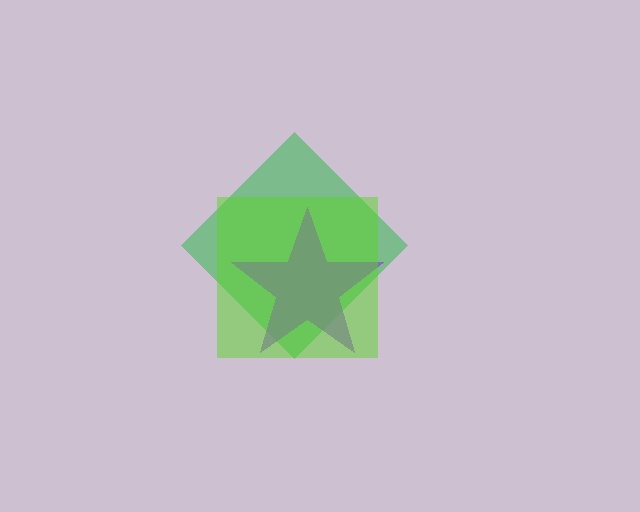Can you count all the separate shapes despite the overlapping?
Yes, there are 3 separate shapes.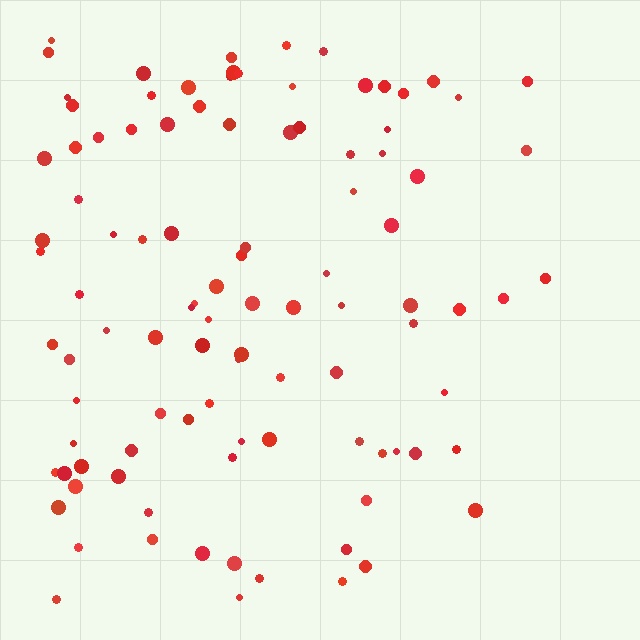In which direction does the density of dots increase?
From right to left, with the left side densest.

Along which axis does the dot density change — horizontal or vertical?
Horizontal.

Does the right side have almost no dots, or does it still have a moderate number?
Still a moderate number, just noticeably fewer than the left.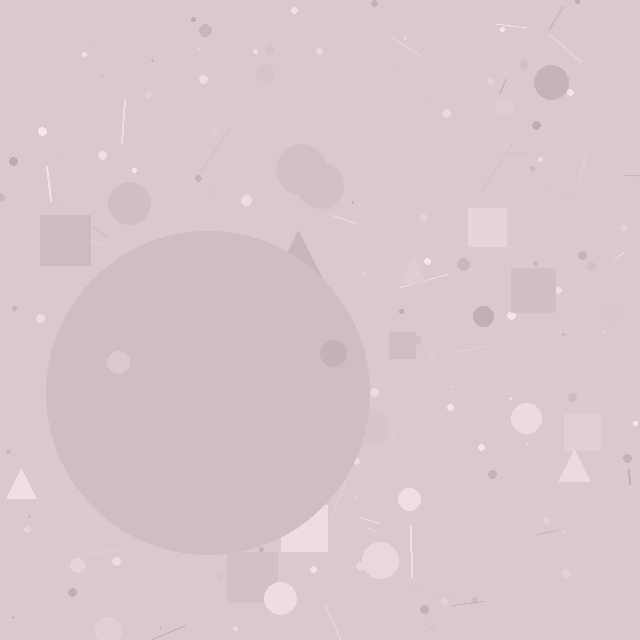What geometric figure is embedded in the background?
A circle is embedded in the background.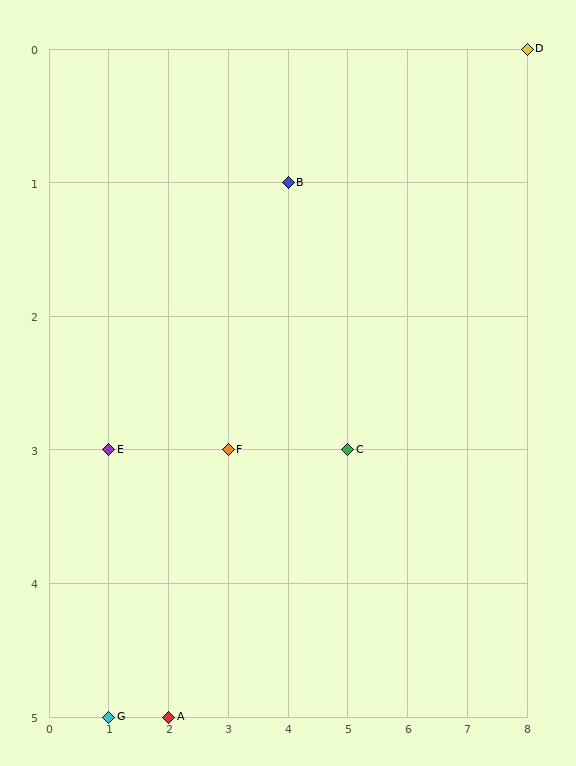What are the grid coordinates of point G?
Point G is at grid coordinates (1, 5).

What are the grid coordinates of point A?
Point A is at grid coordinates (2, 5).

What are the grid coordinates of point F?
Point F is at grid coordinates (3, 3).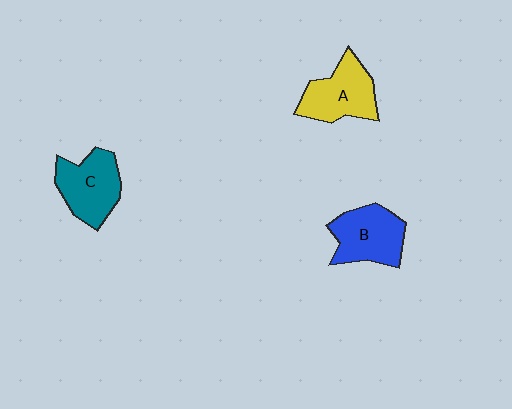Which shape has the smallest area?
Shape A (yellow).